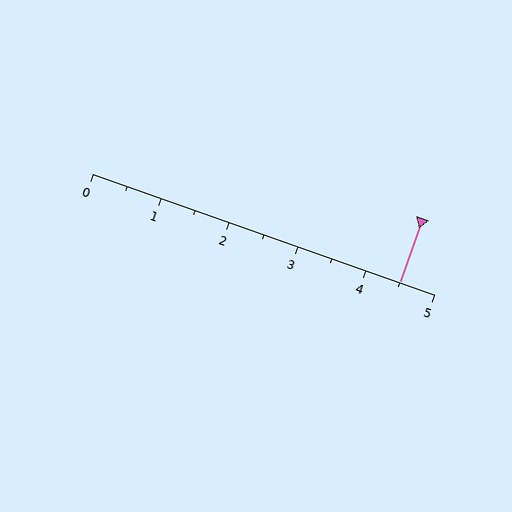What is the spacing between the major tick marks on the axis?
The major ticks are spaced 1 apart.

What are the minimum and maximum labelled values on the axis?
The axis runs from 0 to 5.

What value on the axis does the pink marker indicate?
The marker indicates approximately 4.5.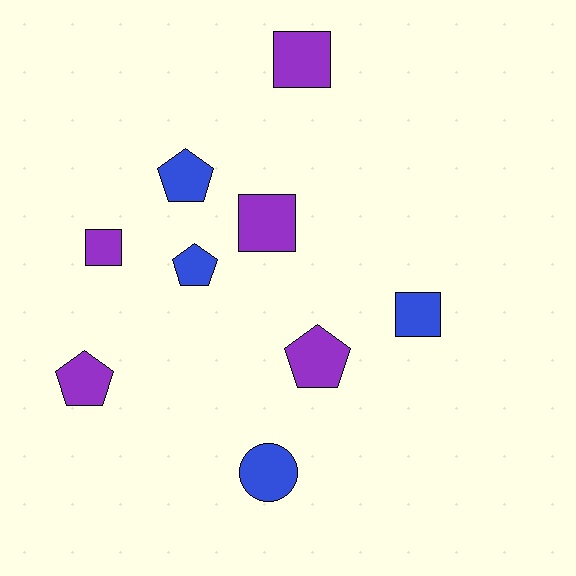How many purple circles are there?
There are no purple circles.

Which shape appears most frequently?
Square, with 4 objects.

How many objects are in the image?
There are 9 objects.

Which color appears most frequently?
Purple, with 5 objects.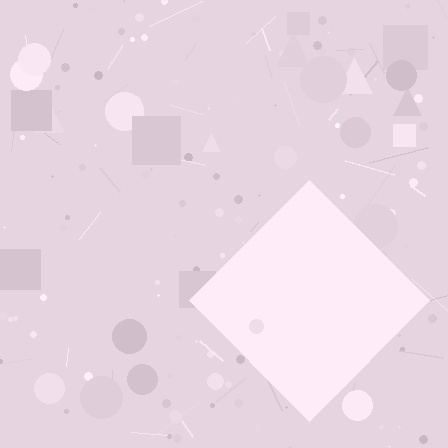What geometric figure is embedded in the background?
A diamond is embedded in the background.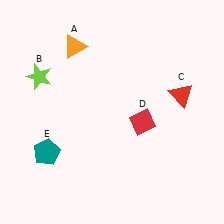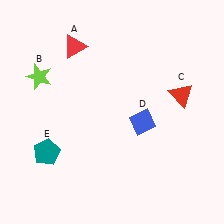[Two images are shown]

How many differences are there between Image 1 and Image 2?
There are 2 differences between the two images.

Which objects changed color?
A changed from orange to red. D changed from red to blue.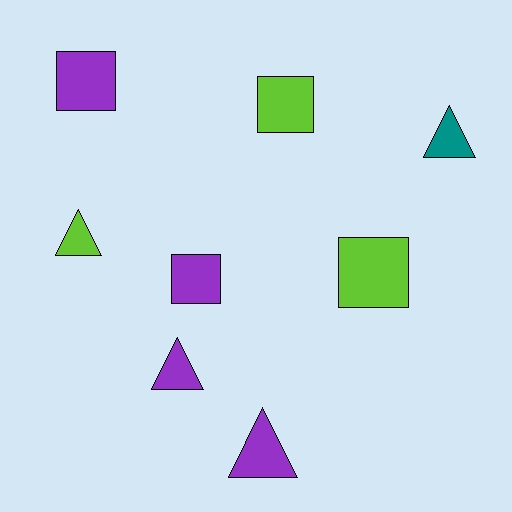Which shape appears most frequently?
Triangle, with 4 objects.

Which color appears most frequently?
Purple, with 4 objects.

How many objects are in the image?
There are 8 objects.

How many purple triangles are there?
There are 2 purple triangles.